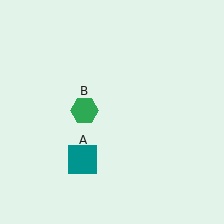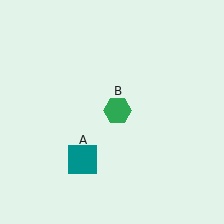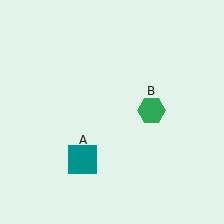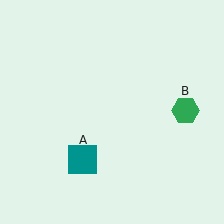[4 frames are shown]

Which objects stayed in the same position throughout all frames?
Teal square (object A) remained stationary.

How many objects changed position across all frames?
1 object changed position: green hexagon (object B).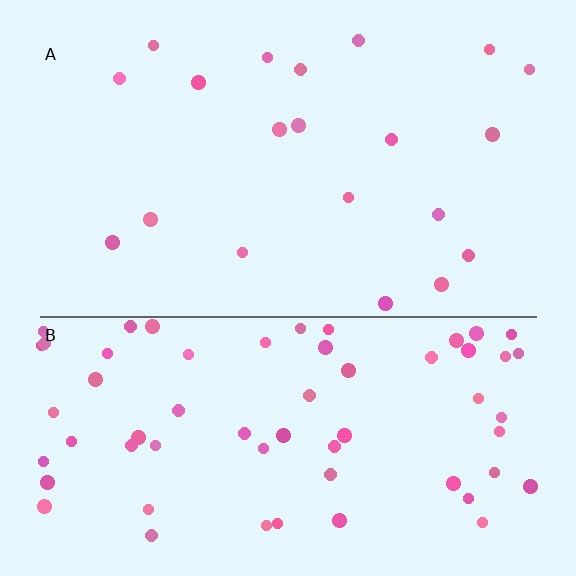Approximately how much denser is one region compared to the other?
Approximately 3.1× — region B over region A.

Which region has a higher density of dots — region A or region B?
B (the bottom).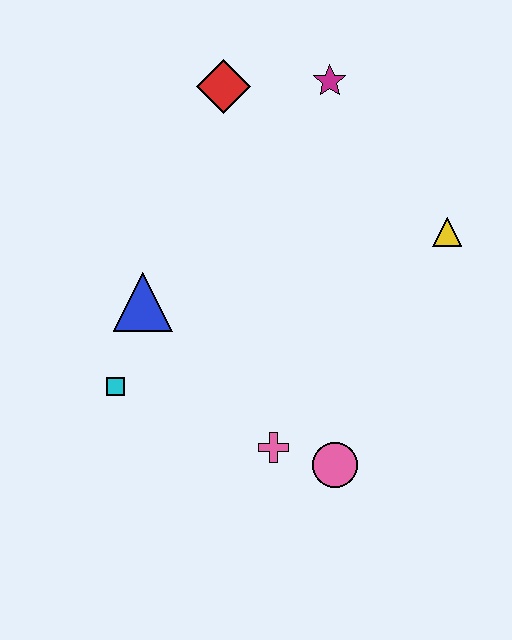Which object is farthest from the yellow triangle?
The cyan square is farthest from the yellow triangle.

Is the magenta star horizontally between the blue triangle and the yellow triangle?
Yes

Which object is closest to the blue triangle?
The cyan square is closest to the blue triangle.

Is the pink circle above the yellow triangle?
No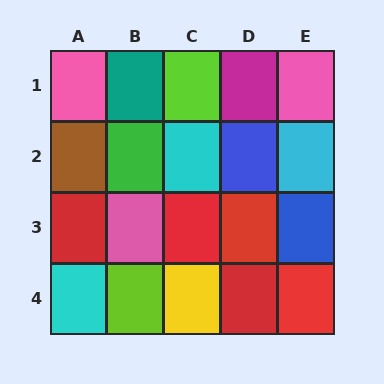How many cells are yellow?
1 cell is yellow.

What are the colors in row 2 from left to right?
Brown, green, cyan, blue, cyan.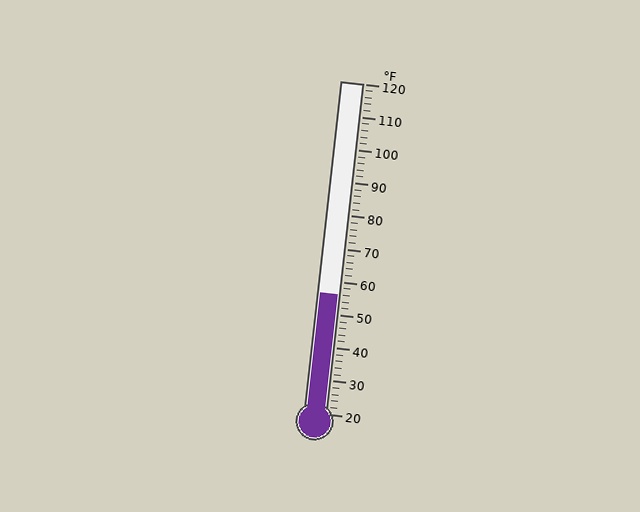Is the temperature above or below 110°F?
The temperature is below 110°F.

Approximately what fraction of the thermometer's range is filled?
The thermometer is filled to approximately 35% of its range.